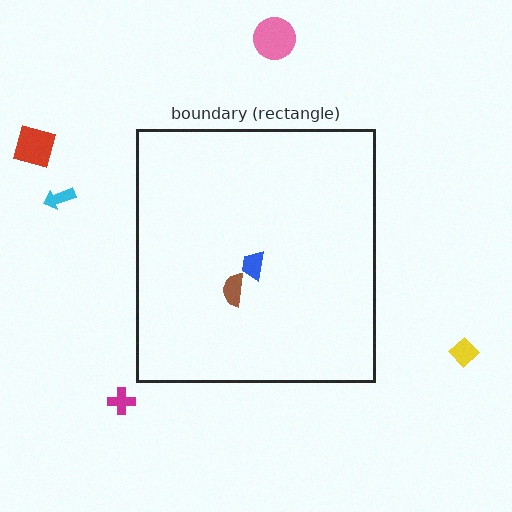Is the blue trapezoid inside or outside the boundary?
Inside.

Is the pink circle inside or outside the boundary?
Outside.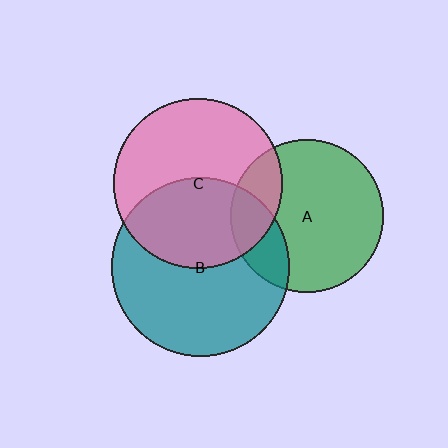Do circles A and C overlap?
Yes.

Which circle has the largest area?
Circle B (teal).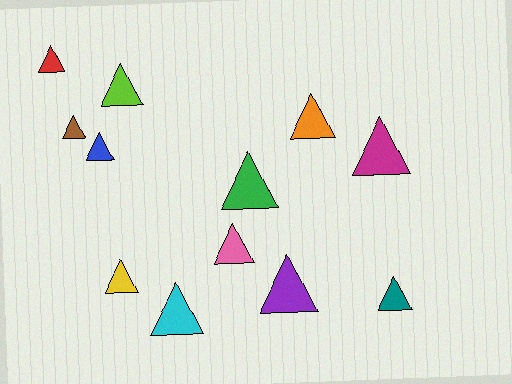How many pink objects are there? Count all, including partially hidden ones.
There is 1 pink object.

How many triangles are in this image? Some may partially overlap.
There are 12 triangles.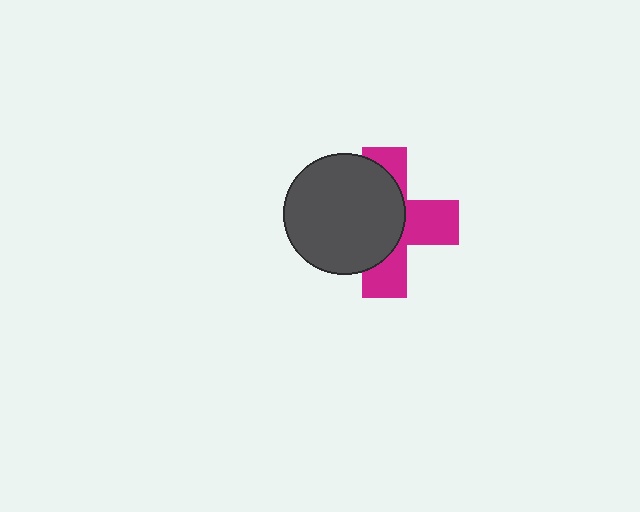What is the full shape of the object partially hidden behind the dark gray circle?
The partially hidden object is a magenta cross.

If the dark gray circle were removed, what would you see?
You would see the complete magenta cross.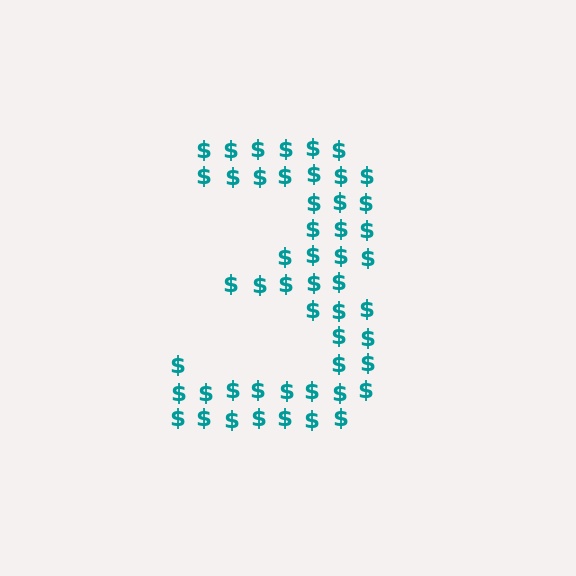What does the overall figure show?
The overall figure shows the digit 3.